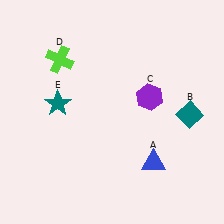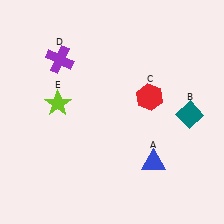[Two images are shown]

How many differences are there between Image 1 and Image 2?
There are 3 differences between the two images.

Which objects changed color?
C changed from purple to red. D changed from lime to purple. E changed from teal to lime.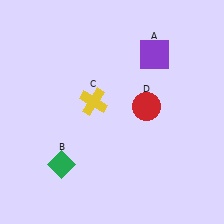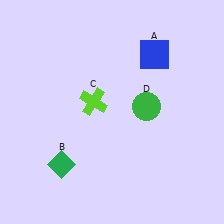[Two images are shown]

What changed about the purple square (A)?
In Image 1, A is purple. In Image 2, it changed to blue.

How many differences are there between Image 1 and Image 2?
There are 3 differences between the two images.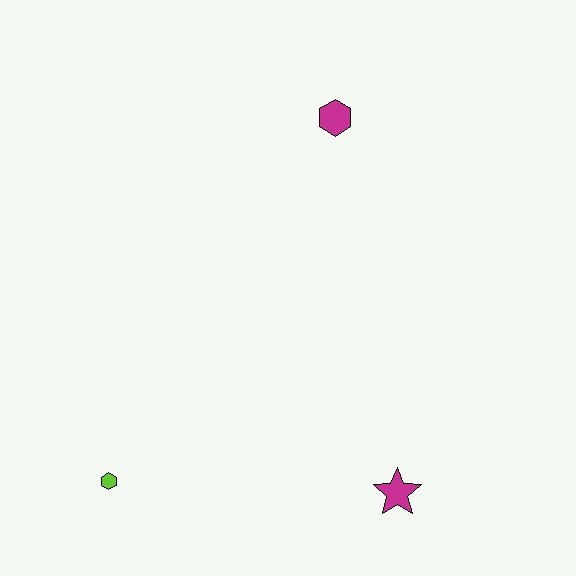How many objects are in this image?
There are 3 objects.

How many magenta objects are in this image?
There are 2 magenta objects.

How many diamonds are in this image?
There are no diamonds.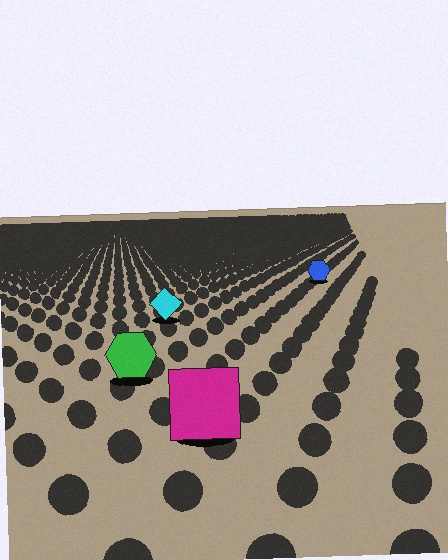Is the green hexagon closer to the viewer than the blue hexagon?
Yes. The green hexagon is closer — you can tell from the texture gradient: the ground texture is coarser near it.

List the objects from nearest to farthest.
From nearest to farthest: the magenta square, the green hexagon, the cyan diamond, the blue hexagon.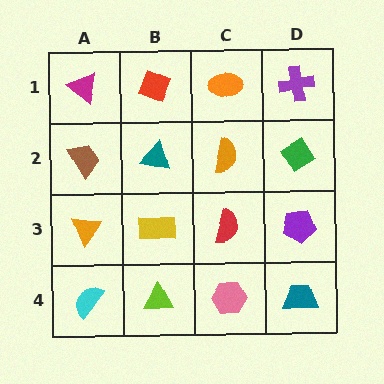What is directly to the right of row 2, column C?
A green diamond.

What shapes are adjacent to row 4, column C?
A red semicircle (row 3, column C), a lime triangle (row 4, column B), a teal trapezoid (row 4, column D).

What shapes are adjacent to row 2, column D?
A purple cross (row 1, column D), a purple pentagon (row 3, column D), an orange semicircle (row 2, column C).